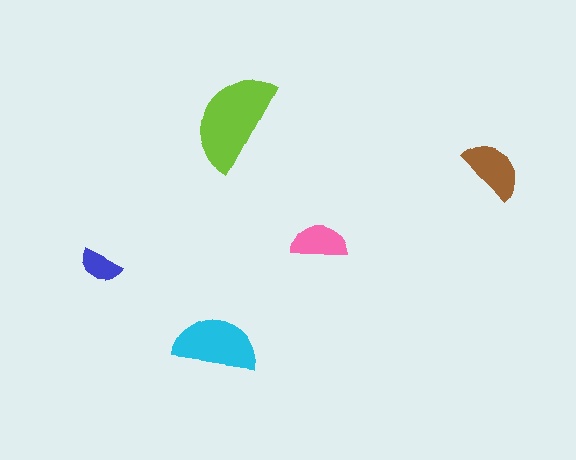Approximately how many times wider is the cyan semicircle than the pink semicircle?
About 1.5 times wider.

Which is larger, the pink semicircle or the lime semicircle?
The lime one.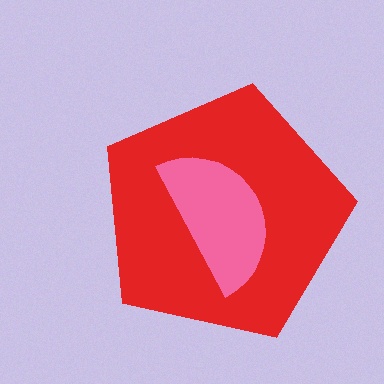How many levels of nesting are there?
2.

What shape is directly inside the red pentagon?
The pink semicircle.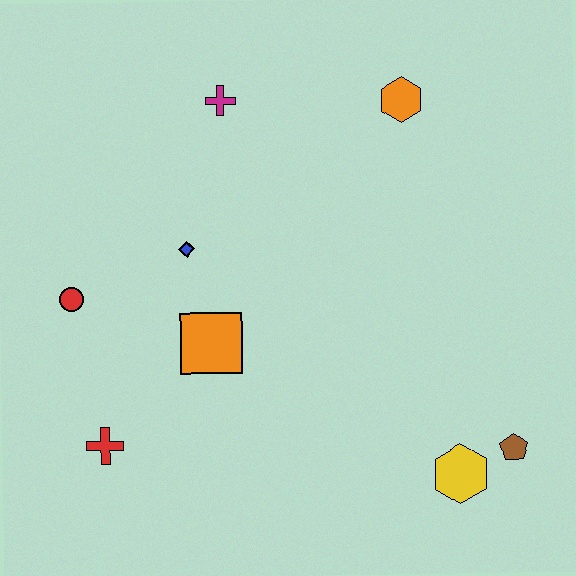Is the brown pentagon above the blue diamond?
No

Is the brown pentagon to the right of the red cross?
Yes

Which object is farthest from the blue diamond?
The brown pentagon is farthest from the blue diamond.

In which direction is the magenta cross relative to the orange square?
The magenta cross is above the orange square.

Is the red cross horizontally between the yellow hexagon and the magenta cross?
No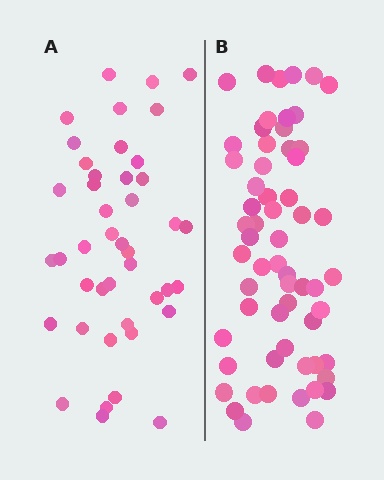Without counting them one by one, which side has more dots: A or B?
Region B (the right region) has more dots.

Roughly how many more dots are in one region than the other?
Region B has approximately 15 more dots than region A.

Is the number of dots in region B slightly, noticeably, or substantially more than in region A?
Region B has noticeably more, but not dramatically so. The ratio is roughly 1.4 to 1.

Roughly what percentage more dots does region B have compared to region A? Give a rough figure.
About 40% more.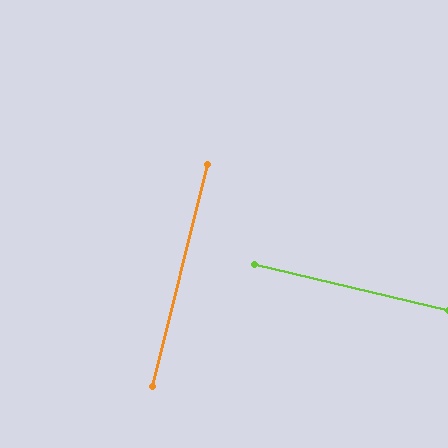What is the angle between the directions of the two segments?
Approximately 90 degrees.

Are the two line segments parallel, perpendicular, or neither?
Perpendicular — they meet at approximately 90°.